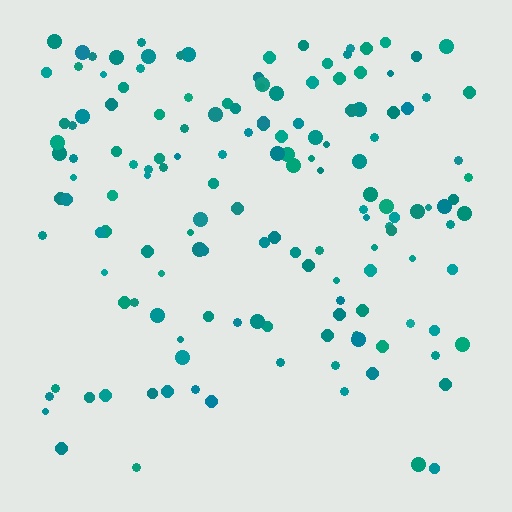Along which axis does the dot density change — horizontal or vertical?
Vertical.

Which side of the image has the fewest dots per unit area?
The bottom.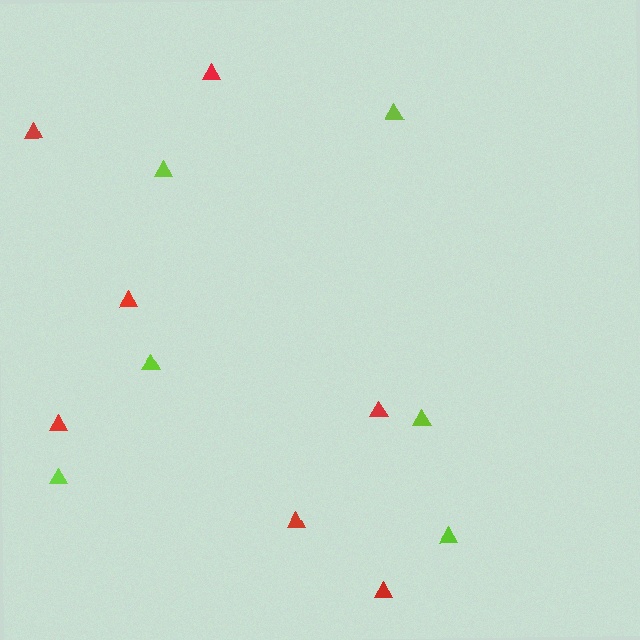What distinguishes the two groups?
There are 2 groups: one group of red triangles (7) and one group of lime triangles (6).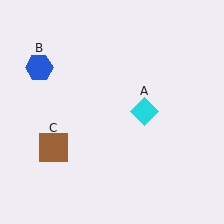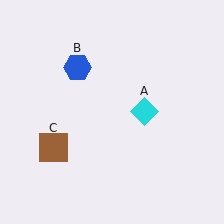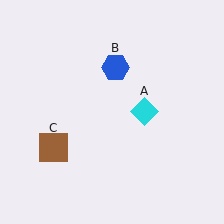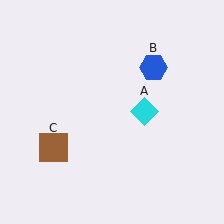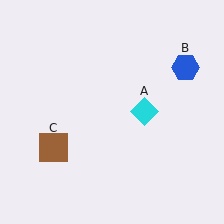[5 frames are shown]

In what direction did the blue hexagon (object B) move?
The blue hexagon (object B) moved right.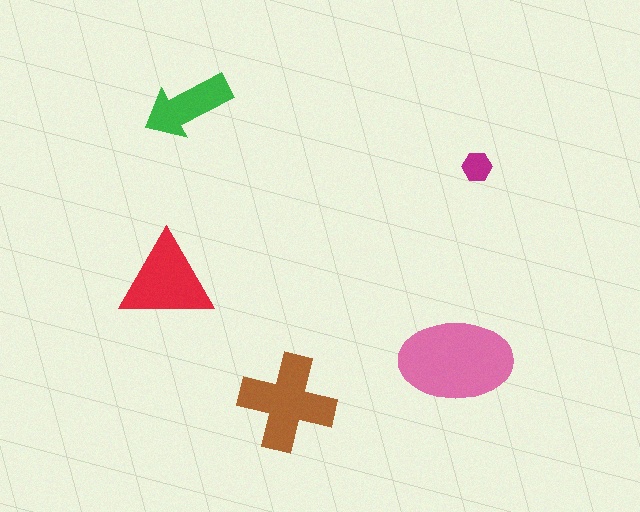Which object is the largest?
The pink ellipse.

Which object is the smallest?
The magenta hexagon.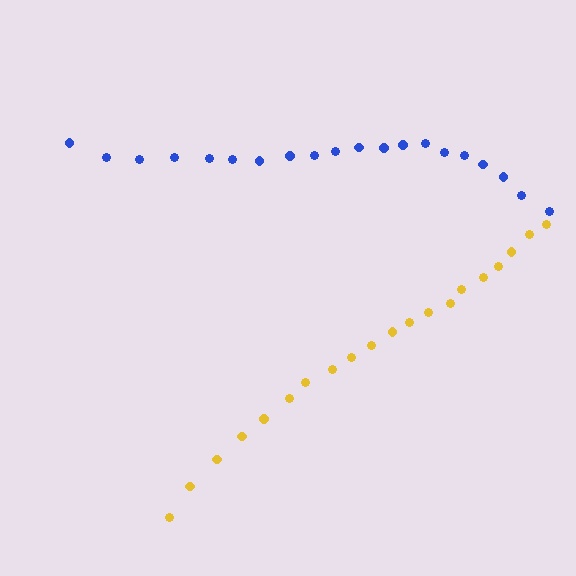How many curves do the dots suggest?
There are 2 distinct paths.